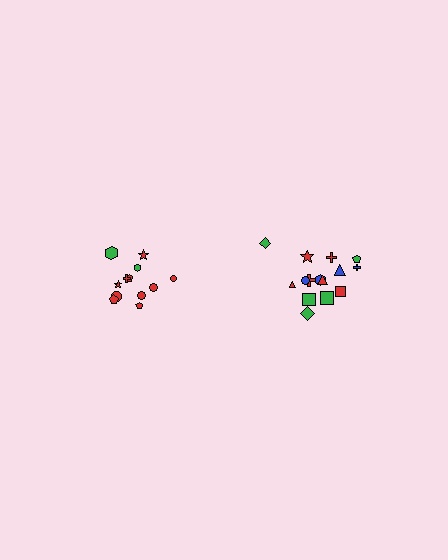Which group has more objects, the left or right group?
The right group.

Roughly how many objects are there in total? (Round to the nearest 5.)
Roughly 25 objects in total.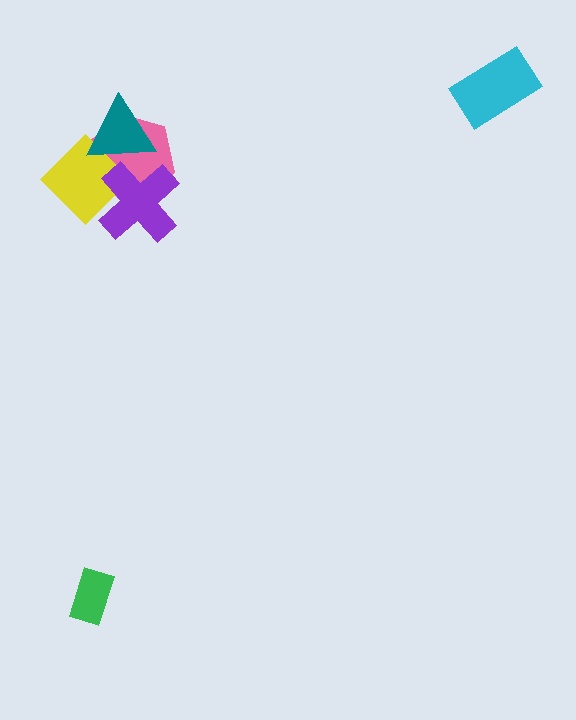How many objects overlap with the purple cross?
3 objects overlap with the purple cross.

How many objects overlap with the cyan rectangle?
0 objects overlap with the cyan rectangle.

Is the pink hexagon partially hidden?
Yes, it is partially covered by another shape.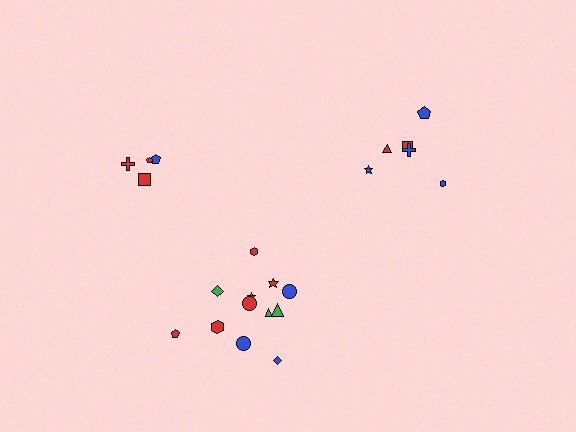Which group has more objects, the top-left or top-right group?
The top-right group.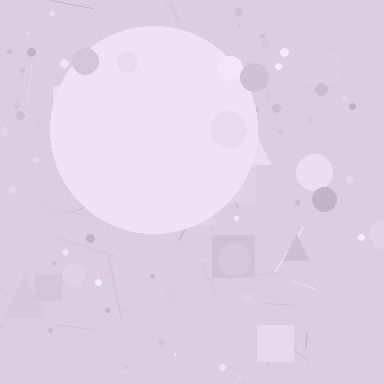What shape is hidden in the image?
A circle is hidden in the image.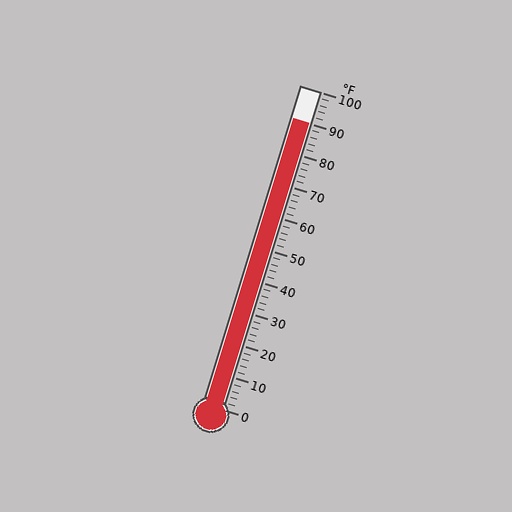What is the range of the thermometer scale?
The thermometer scale ranges from 0°F to 100°F.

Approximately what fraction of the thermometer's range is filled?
The thermometer is filled to approximately 90% of its range.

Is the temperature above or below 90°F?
The temperature is at 90°F.